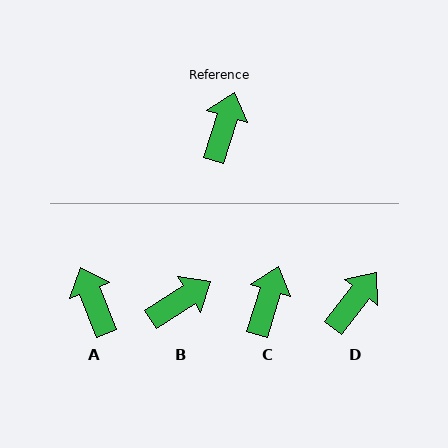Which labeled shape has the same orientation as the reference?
C.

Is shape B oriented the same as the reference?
No, it is off by about 40 degrees.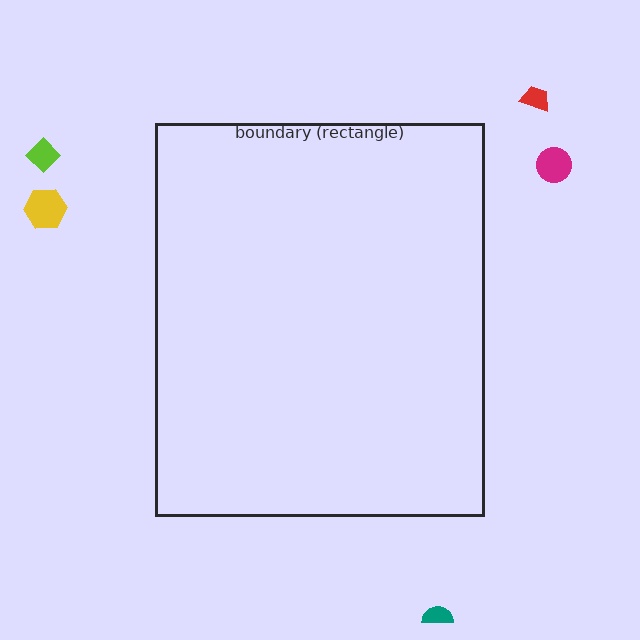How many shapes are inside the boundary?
0 inside, 5 outside.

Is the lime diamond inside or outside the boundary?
Outside.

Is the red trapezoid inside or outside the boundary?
Outside.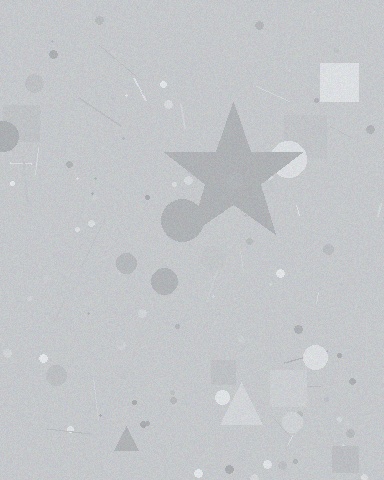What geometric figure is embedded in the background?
A star is embedded in the background.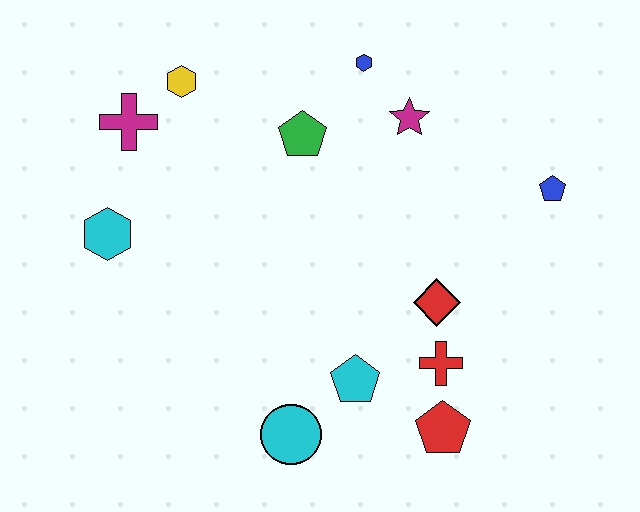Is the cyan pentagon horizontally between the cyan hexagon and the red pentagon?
Yes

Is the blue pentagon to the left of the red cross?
No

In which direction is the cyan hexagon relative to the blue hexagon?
The cyan hexagon is to the left of the blue hexagon.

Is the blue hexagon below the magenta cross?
No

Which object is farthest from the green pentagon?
The red pentagon is farthest from the green pentagon.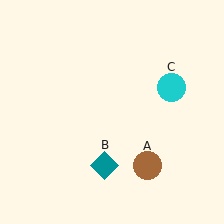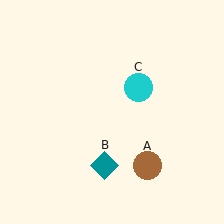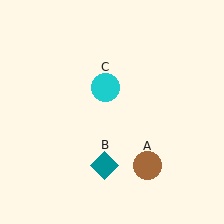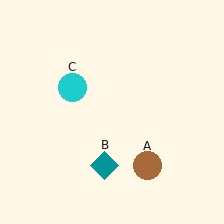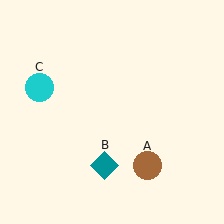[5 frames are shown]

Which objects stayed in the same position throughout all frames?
Brown circle (object A) and teal diamond (object B) remained stationary.